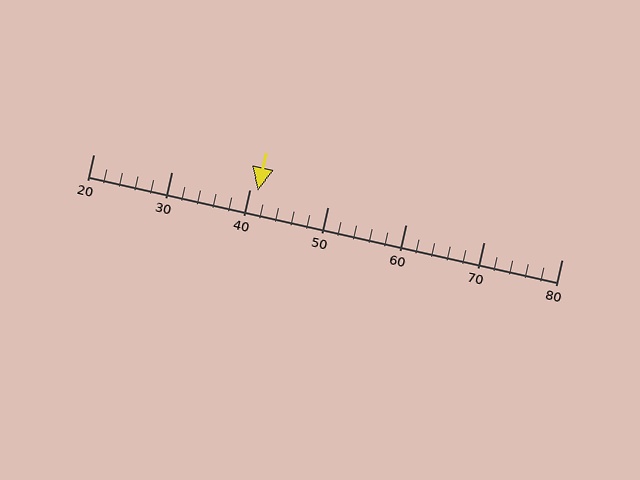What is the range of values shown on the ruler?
The ruler shows values from 20 to 80.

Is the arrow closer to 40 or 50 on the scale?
The arrow is closer to 40.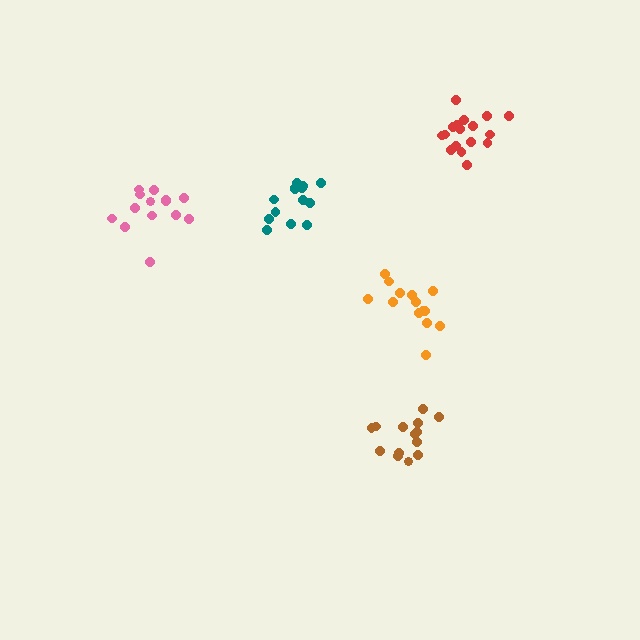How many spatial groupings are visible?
There are 5 spatial groupings.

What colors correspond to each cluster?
The clusters are colored: brown, teal, orange, pink, red.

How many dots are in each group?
Group 1: 14 dots, Group 2: 14 dots, Group 3: 14 dots, Group 4: 14 dots, Group 5: 17 dots (73 total).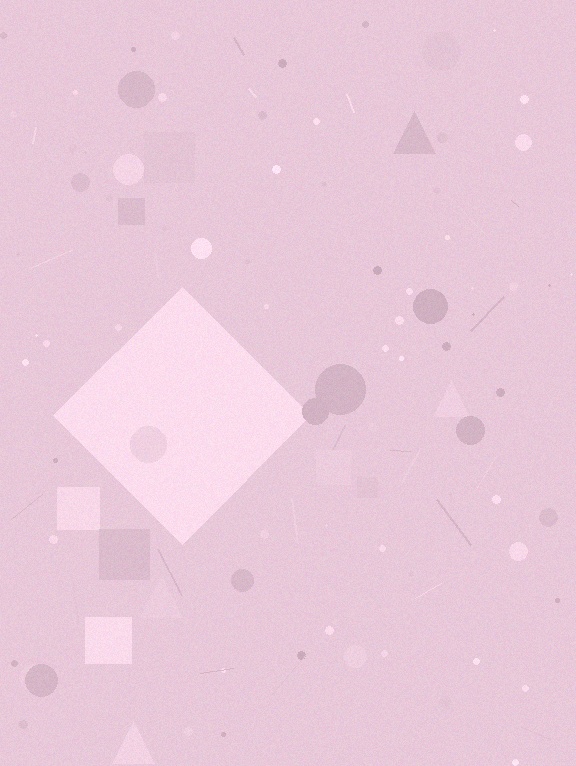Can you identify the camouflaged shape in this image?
The camouflaged shape is a diamond.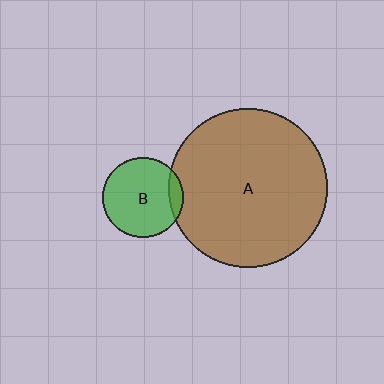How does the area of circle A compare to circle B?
Approximately 3.9 times.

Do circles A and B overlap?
Yes.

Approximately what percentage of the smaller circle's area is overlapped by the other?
Approximately 10%.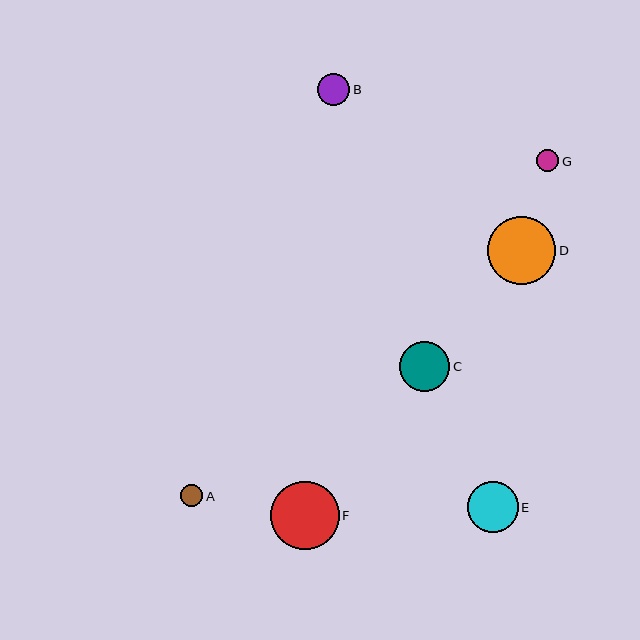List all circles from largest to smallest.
From largest to smallest: F, D, E, C, B, A, G.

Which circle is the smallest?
Circle G is the smallest with a size of approximately 22 pixels.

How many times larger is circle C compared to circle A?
Circle C is approximately 2.2 times the size of circle A.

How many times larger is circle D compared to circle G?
Circle D is approximately 3.1 times the size of circle G.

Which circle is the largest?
Circle F is the largest with a size of approximately 68 pixels.